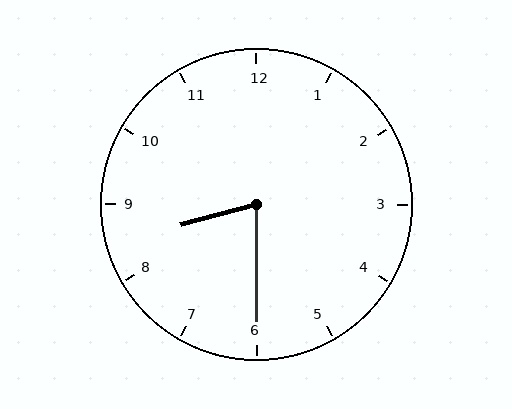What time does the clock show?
8:30.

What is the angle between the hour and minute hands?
Approximately 75 degrees.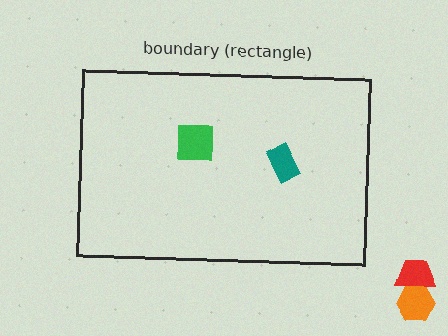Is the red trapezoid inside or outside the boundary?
Outside.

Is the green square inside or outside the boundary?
Inside.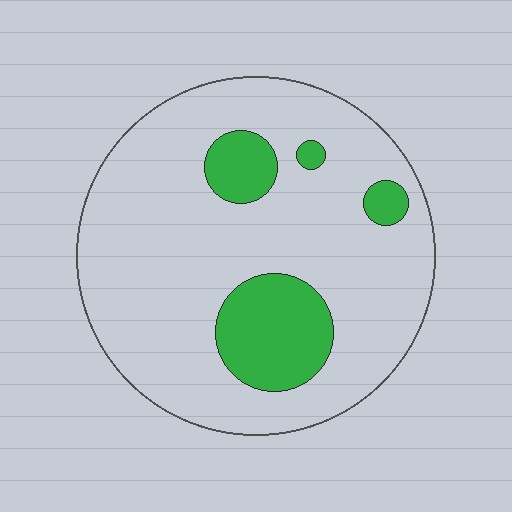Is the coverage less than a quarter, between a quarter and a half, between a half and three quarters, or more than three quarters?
Less than a quarter.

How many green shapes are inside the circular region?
4.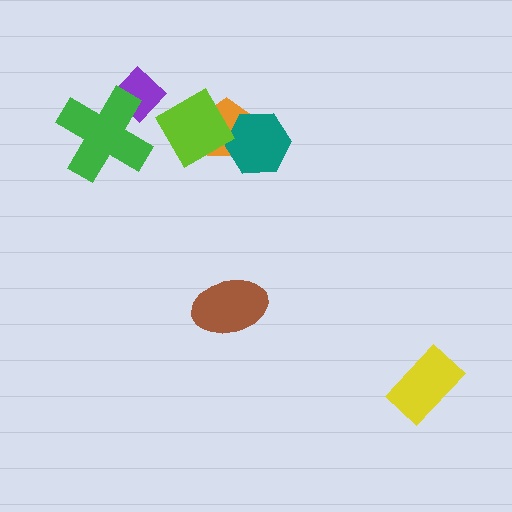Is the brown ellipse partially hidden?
No, no other shape covers it.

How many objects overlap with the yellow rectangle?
0 objects overlap with the yellow rectangle.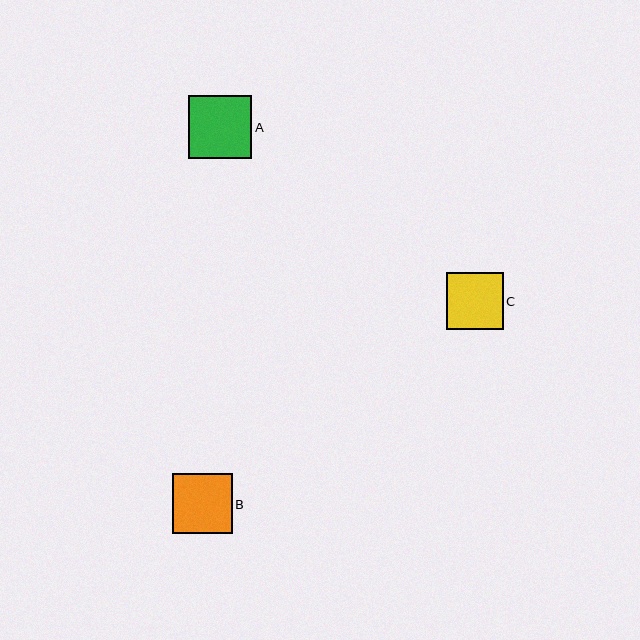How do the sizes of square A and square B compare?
Square A and square B are approximately the same size.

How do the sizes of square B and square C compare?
Square B and square C are approximately the same size.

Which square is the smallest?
Square C is the smallest with a size of approximately 57 pixels.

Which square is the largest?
Square A is the largest with a size of approximately 63 pixels.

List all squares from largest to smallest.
From largest to smallest: A, B, C.